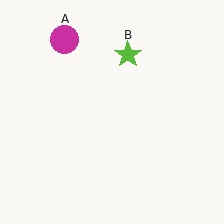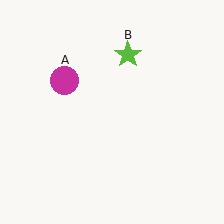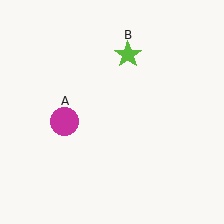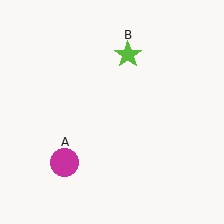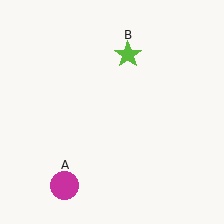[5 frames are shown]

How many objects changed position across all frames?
1 object changed position: magenta circle (object A).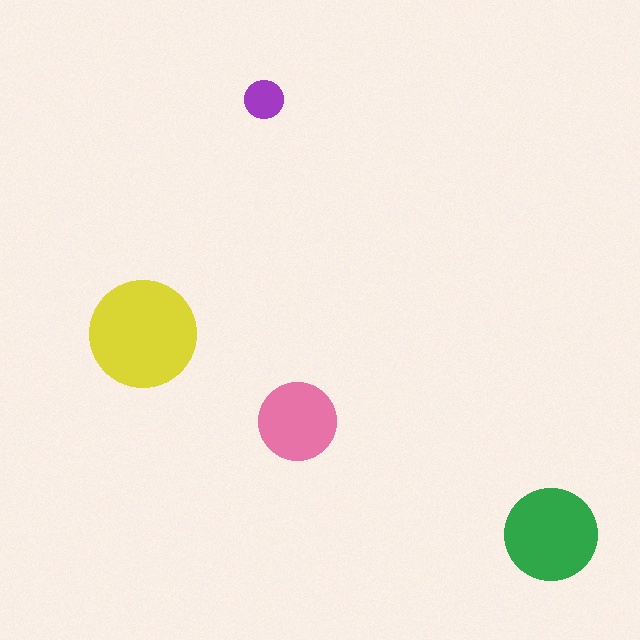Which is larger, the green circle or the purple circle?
The green one.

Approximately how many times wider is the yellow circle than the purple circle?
About 3 times wider.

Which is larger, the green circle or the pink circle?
The green one.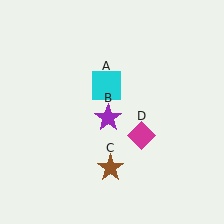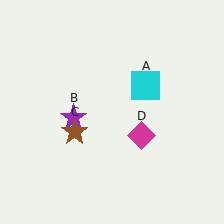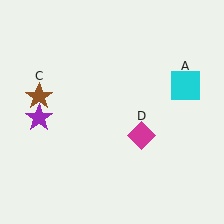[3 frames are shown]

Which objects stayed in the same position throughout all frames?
Magenta diamond (object D) remained stationary.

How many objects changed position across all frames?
3 objects changed position: cyan square (object A), purple star (object B), brown star (object C).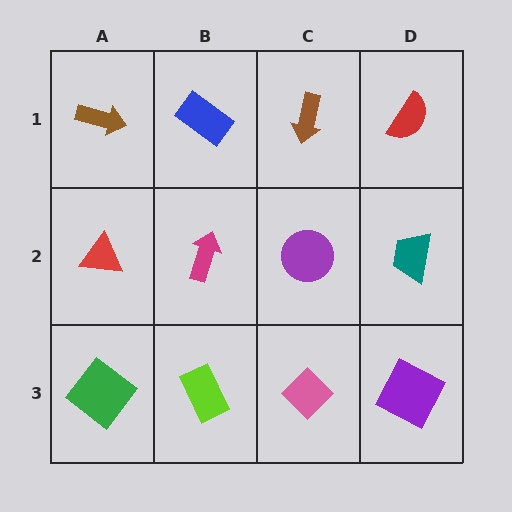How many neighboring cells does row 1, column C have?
3.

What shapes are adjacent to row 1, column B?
A magenta arrow (row 2, column B), a brown arrow (row 1, column A), a brown arrow (row 1, column C).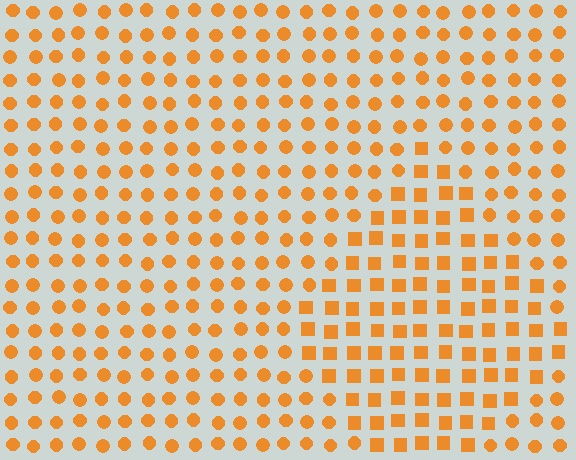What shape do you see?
I see a diamond.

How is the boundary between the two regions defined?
The boundary is defined by a change in element shape: squares inside vs. circles outside. All elements share the same color and spacing.